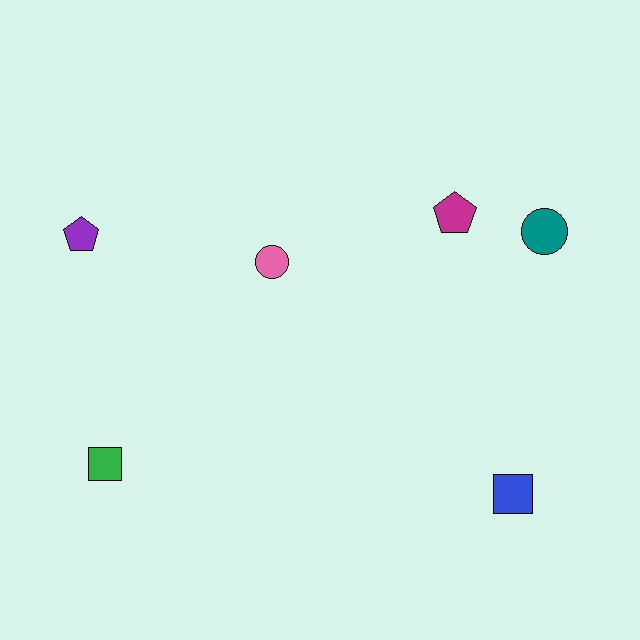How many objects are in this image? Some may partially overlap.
There are 6 objects.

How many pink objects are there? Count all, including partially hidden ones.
There is 1 pink object.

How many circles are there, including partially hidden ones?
There are 2 circles.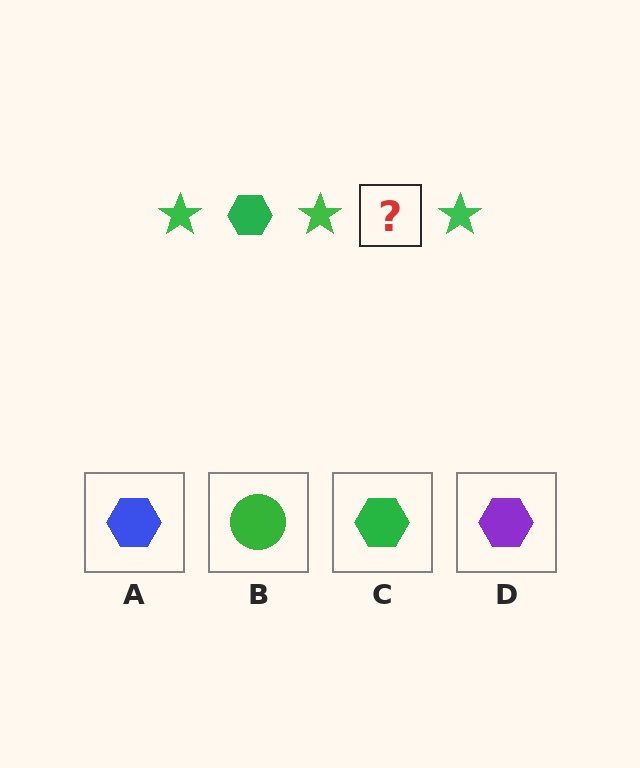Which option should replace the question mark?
Option C.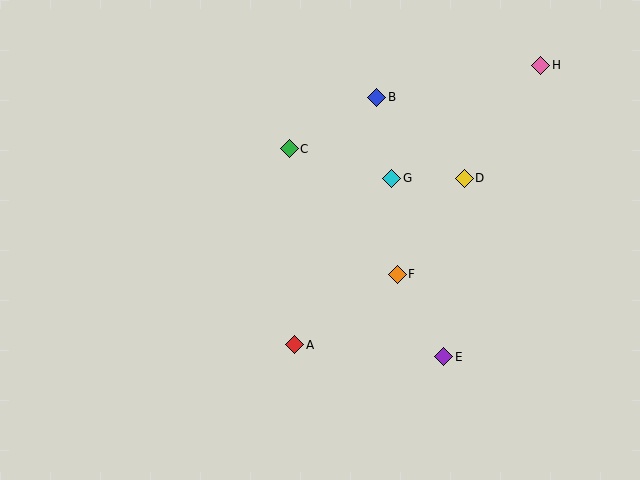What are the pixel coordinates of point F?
Point F is at (397, 274).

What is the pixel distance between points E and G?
The distance between E and G is 186 pixels.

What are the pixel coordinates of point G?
Point G is at (392, 178).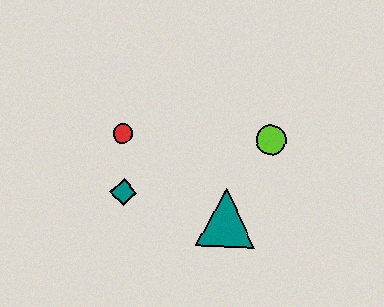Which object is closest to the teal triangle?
The lime circle is closest to the teal triangle.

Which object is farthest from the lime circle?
The teal diamond is farthest from the lime circle.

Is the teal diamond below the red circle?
Yes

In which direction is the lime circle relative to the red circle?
The lime circle is to the right of the red circle.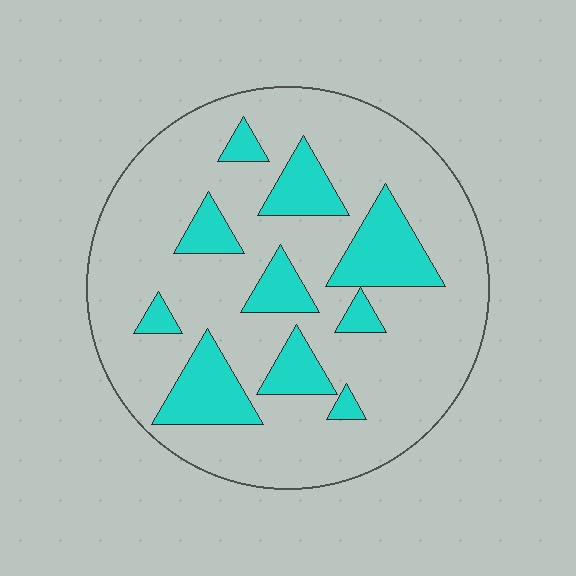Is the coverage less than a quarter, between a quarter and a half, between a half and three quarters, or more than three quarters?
Less than a quarter.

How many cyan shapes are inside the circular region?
10.